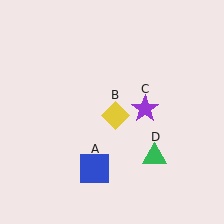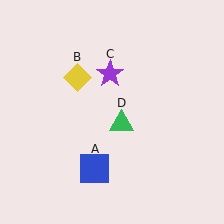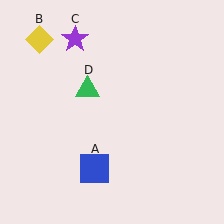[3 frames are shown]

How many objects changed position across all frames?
3 objects changed position: yellow diamond (object B), purple star (object C), green triangle (object D).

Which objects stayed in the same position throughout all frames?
Blue square (object A) remained stationary.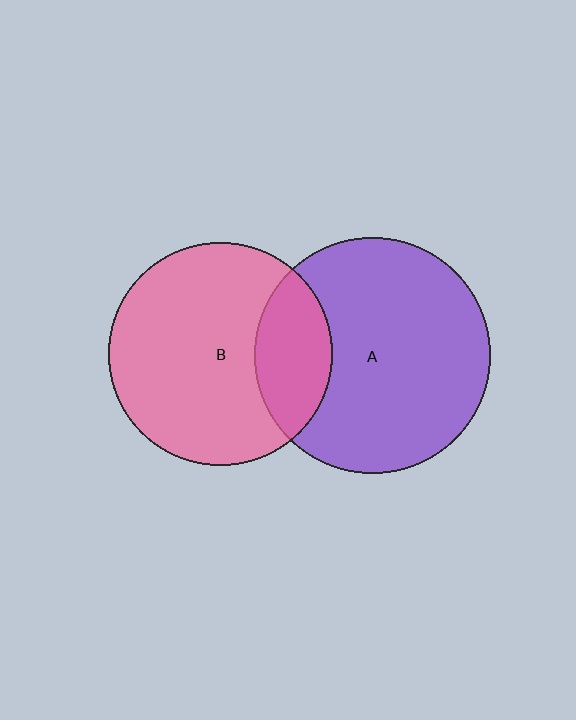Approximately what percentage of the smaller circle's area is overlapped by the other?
Approximately 25%.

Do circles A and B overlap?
Yes.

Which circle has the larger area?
Circle A (purple).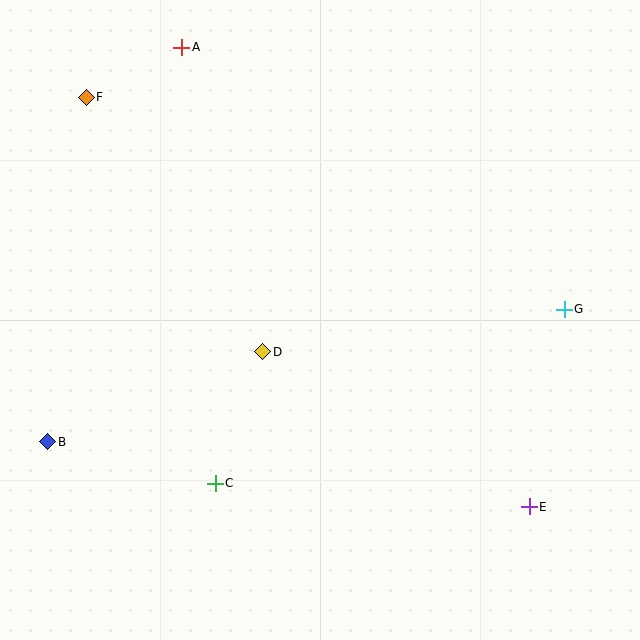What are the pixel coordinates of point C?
Point C is at (215, 483).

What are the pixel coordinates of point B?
Point B is at (48, 442).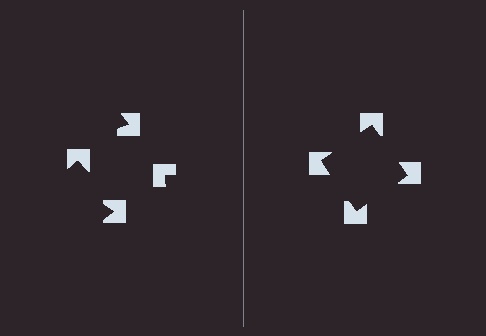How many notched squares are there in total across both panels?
8 — 4 on each side.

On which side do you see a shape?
An illusory square appears on the right side. On the left side the wedge cuts are rotated, so no coherent shape forms.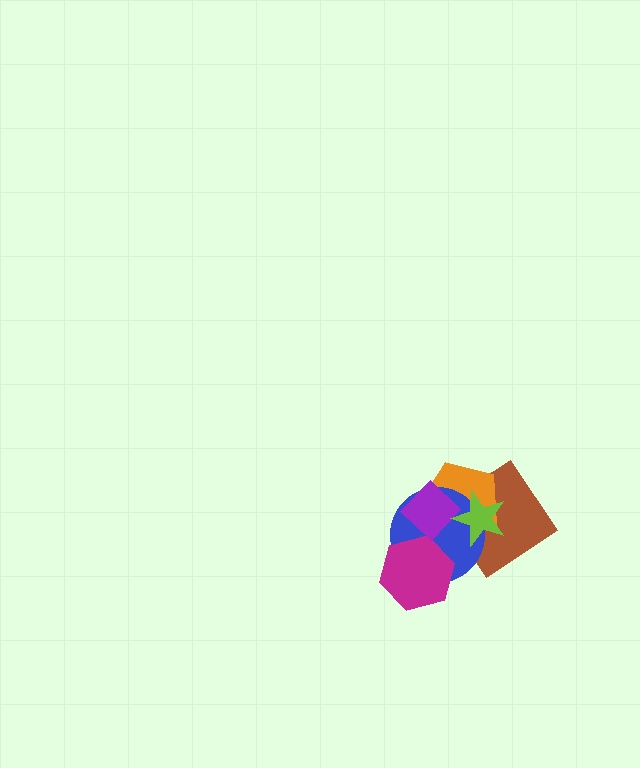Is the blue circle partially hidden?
Yes, it is partially covered by another shape.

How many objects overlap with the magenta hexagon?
1 object overlaps with the magenta hexagon.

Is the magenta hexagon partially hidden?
No, no other shape covers it.